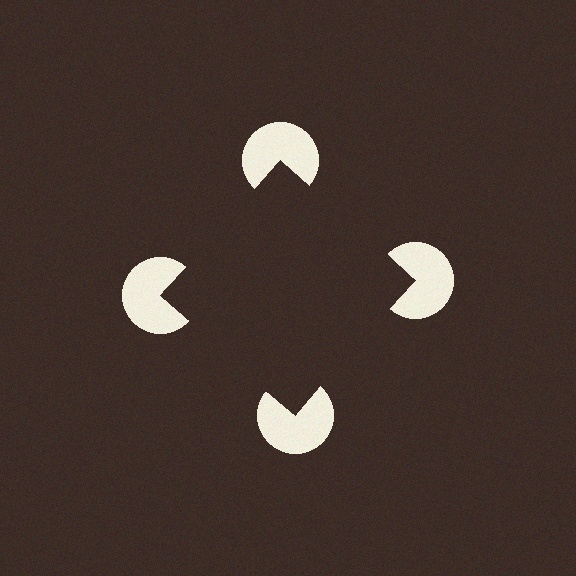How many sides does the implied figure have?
4 sides.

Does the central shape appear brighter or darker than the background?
It typically appears slightly darker than the background, even though no actual brightness change is drawn.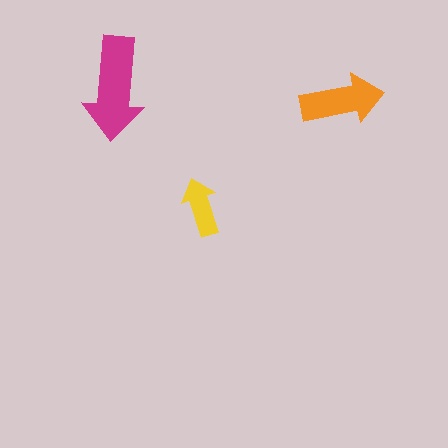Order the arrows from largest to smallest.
the magenta one, the orange one, the yellow one.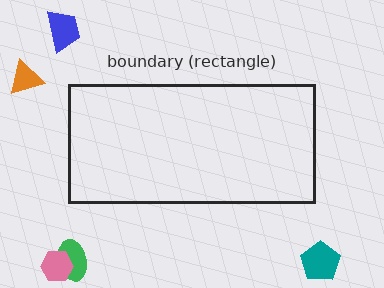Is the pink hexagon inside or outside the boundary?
Outside.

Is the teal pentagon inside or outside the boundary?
Outside.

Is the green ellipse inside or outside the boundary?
Outside.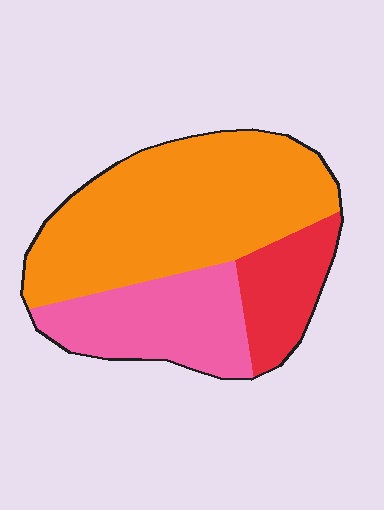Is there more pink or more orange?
Orange.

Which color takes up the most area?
Orange, at roughly 55%.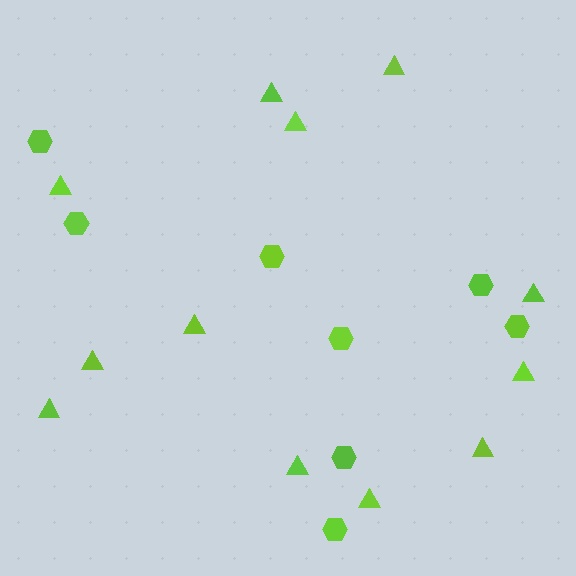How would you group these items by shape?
There are 2 groups: one group of hexagons (8) and one group of triangles (12).